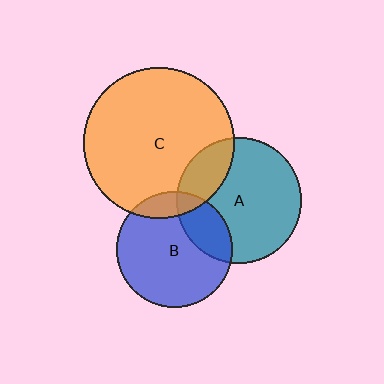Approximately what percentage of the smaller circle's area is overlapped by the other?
Approximately 15%.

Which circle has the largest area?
Circle C (orange).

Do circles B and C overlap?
Yes.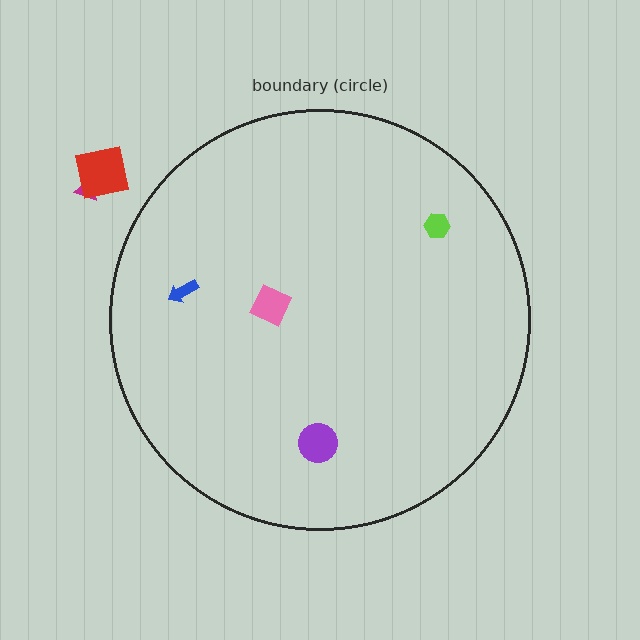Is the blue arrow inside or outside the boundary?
Inside.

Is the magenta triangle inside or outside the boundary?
Outside.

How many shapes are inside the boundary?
4 inside, 2 outside.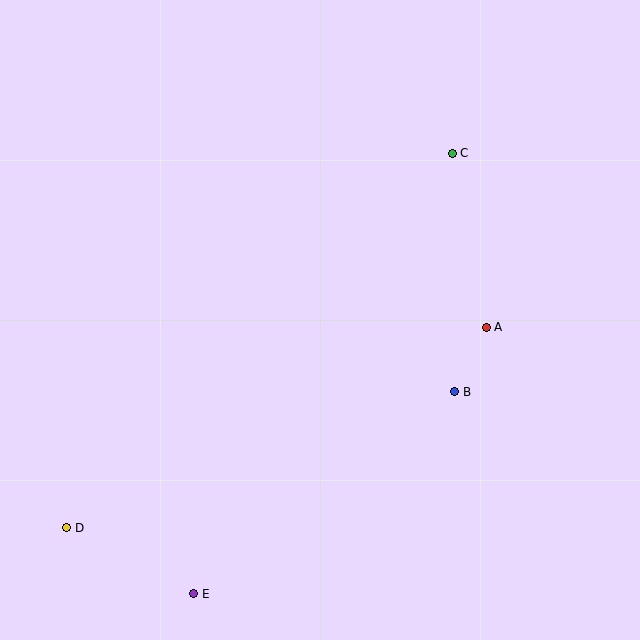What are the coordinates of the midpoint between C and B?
The midpoint between C and B is at (454, 273).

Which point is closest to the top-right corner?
Point C is closest to the top-right corner.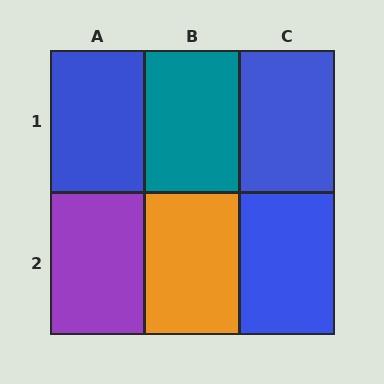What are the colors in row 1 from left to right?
Blue, teal, blue.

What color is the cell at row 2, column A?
Purple.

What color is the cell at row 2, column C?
Blue.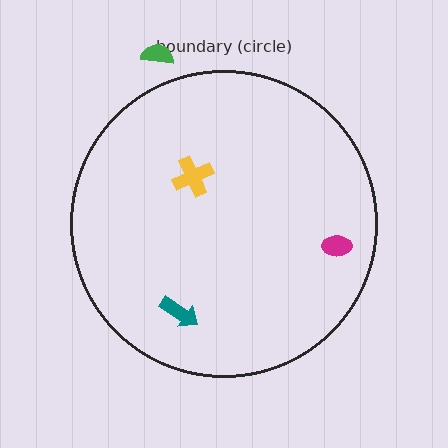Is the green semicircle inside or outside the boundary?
Outside.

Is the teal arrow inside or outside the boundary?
Inside.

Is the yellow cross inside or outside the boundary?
Inside.